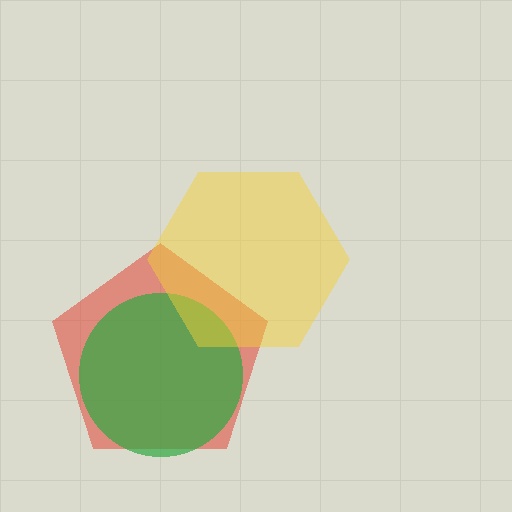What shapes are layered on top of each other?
The layered shapes are: a red pentagon, a green circle, a yellow hexagon.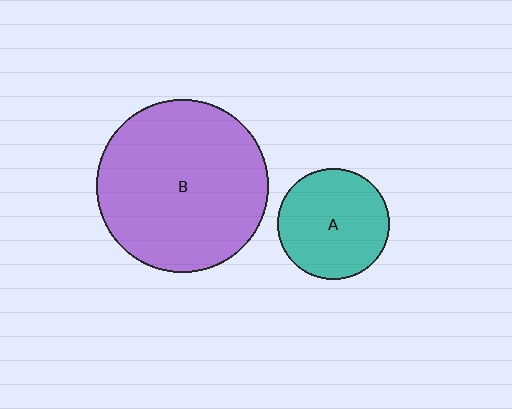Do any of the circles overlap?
No, none of the circles overlap.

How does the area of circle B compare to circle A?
Approximately 2.4 times.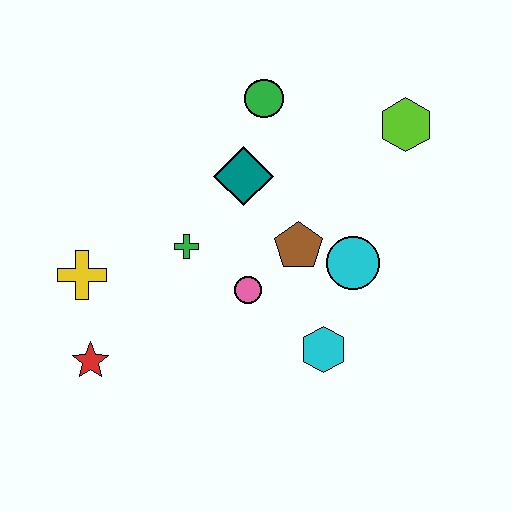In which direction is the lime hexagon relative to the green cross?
The lime hexagon is to the right of the green cross.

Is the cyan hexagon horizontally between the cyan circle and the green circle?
Yes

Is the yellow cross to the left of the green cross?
Yes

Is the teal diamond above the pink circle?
Yes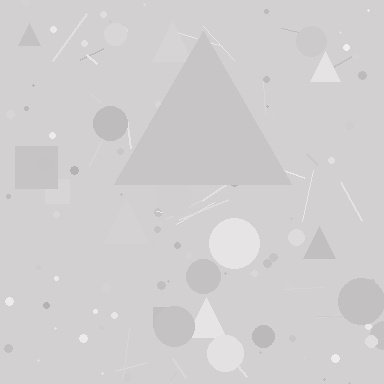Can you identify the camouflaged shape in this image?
The camouflaged shape is a triangle.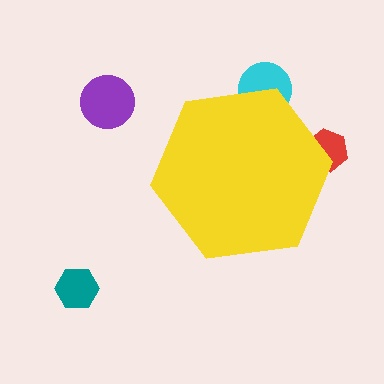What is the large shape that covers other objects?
A yellow hexagon.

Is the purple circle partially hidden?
No, the purple circle is fully visible.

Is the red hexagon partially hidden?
Yes, the red hexagon is partially hidden behind the yellow hexagon.